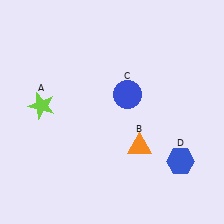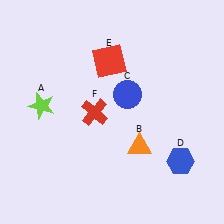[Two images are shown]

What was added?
A red square (E), a red cross (F) were added in Image 2.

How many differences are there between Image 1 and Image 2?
There are 2 differences between the two images.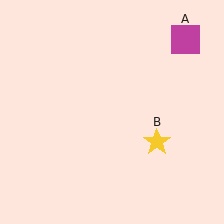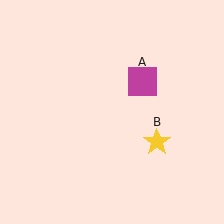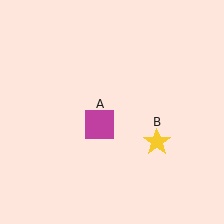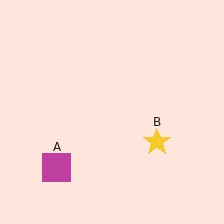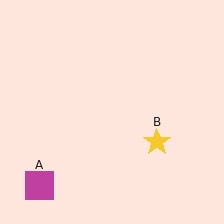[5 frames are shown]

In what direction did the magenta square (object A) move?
The magenta square (object A) moved down and to the left.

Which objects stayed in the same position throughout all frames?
Yellow star (object B) remained stationary.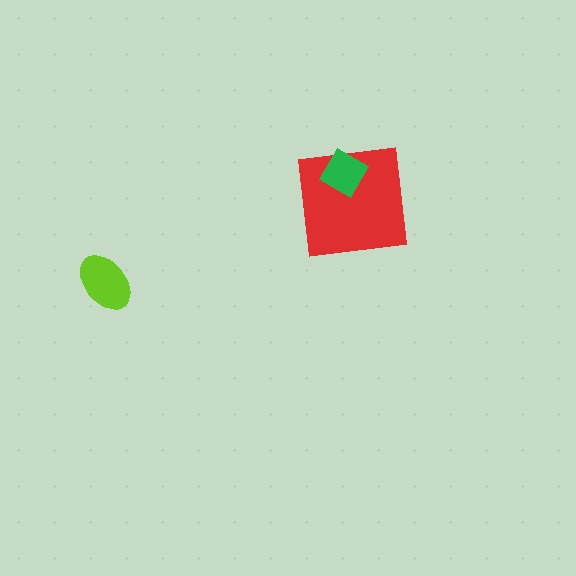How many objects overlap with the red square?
1 object overlaps with the red square.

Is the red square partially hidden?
Yes, it is partially covered by another shape.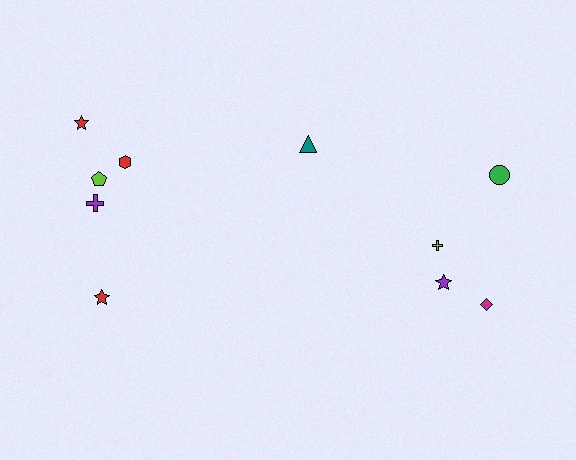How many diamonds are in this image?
There is 1 diamond.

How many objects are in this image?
There are 10 objects.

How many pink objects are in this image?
There are no pink objects.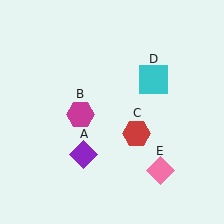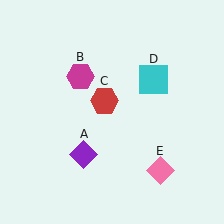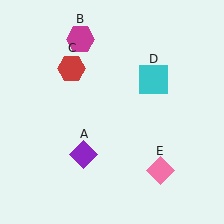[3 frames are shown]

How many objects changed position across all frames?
2 objects changed position: magenta hexagon (object B), red hexagon (object C).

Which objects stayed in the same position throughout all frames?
Purple diamond (object A) and cyan square (object D) and pink diamond (object E) remained stationary.